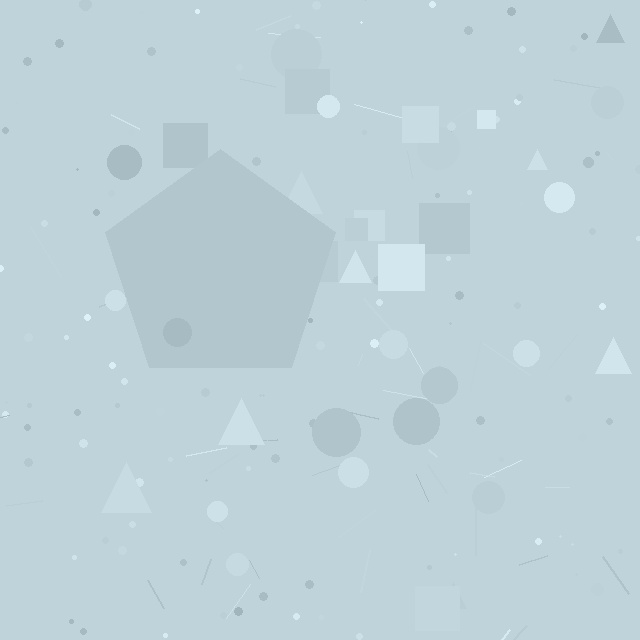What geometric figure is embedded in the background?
A pentagon is embedded in the background.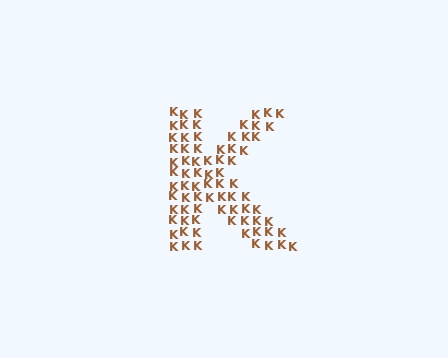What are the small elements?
The small elements are letter K's.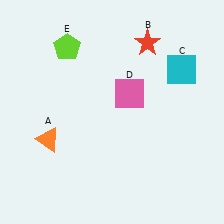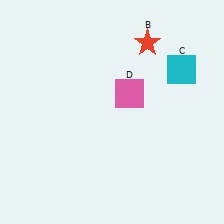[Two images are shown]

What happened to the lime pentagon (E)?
The lime pentagon (E) was removed in Image 2. It was in the top-left area of Image 1.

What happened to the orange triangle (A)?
The orange triangle (A) was removed in Image 2. It was in the bottom-left area of Image 1.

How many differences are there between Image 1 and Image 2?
There are 2 differences between the two images.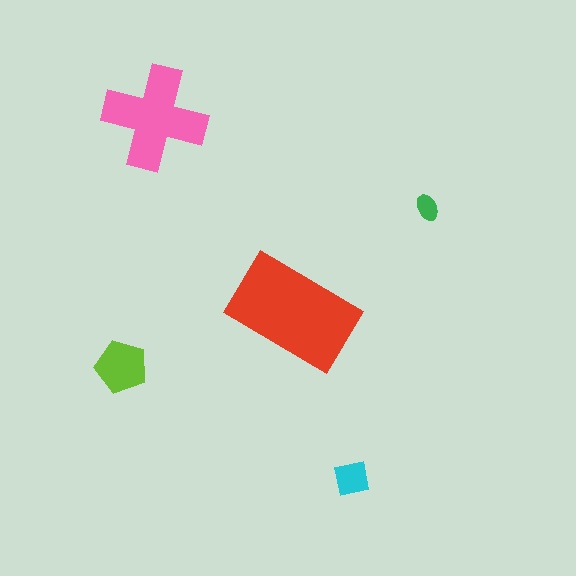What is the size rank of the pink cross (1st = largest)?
2nd.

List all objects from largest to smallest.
The red rectangle, the pink cross, the lime pentagon, the cyan square, the green ellipse.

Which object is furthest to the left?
The lime pentagon is leftmost.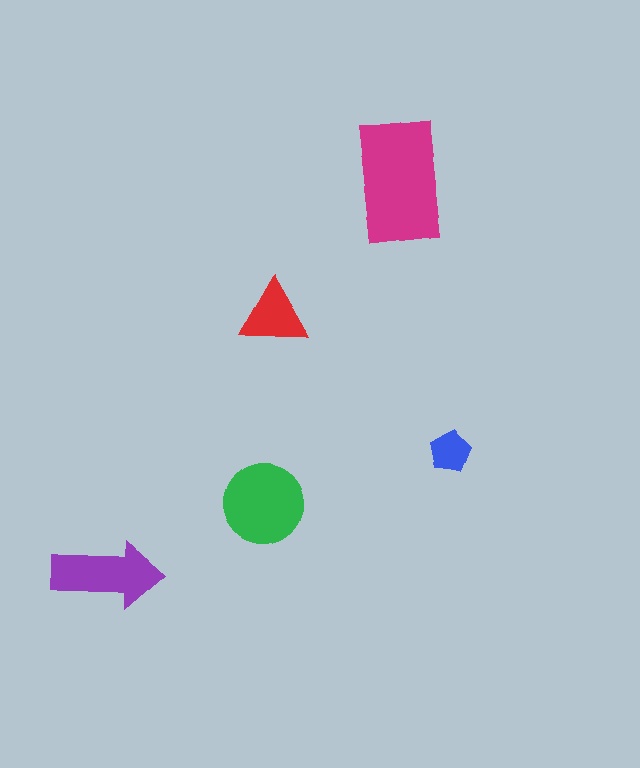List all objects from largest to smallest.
The magenta rectangle, the green circle, the purple arrow, the red triangle, the blue pentagon.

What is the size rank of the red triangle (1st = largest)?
4th.